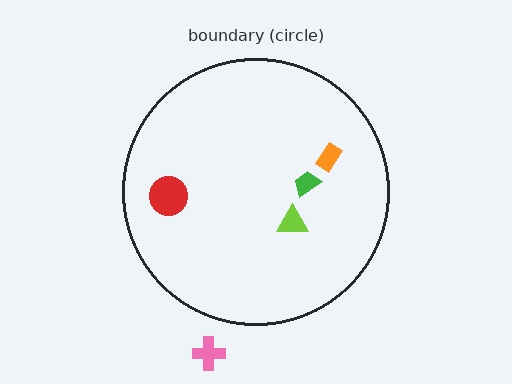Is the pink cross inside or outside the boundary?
Outside.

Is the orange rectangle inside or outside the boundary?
Inside.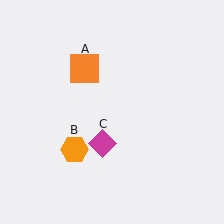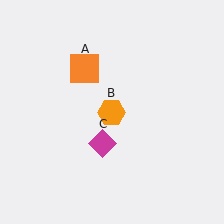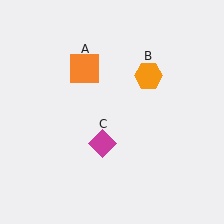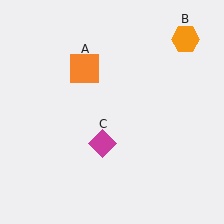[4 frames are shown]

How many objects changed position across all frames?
1 object changed position: orange hexagon (object B).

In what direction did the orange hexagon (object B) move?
The orange hexagon (object B) moved up and to the right.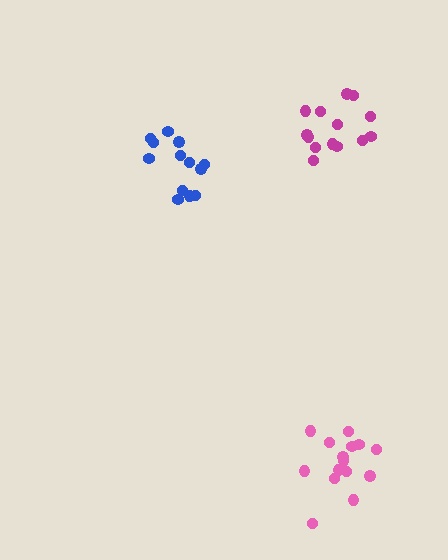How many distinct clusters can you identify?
There are 3 distinct clusters.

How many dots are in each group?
Group 1: 13 dots, Group 2: 15 dots, Group 3: 14 dots (42 total).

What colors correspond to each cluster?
The clusters are colored: blue, pink, magenta.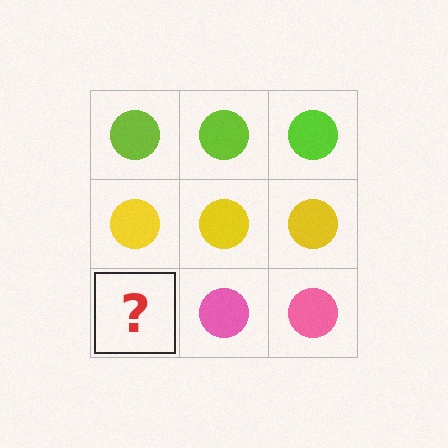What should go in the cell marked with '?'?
The missing cell should contain a pink circle.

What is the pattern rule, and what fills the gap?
The rule is that each row has a consistent color. The gap should be filled with a pink circle.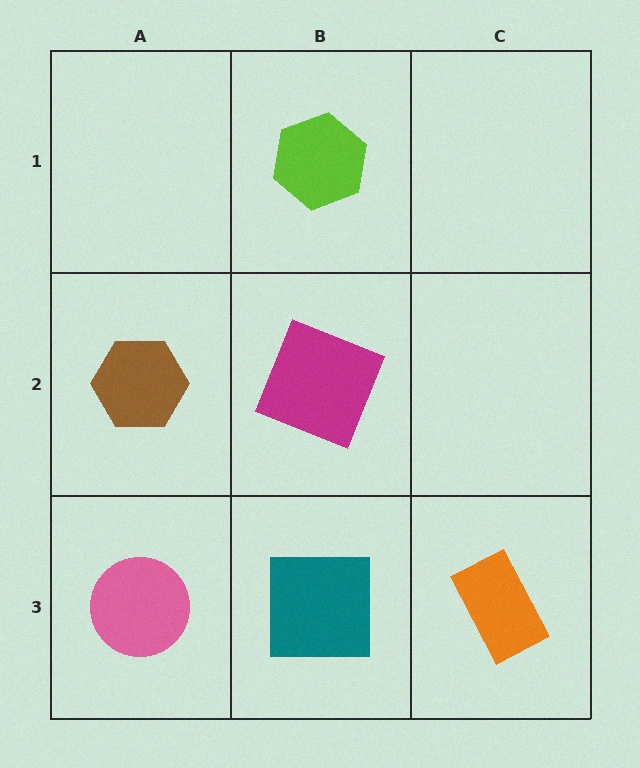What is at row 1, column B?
A lime hexagon.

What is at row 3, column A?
A pink circle.